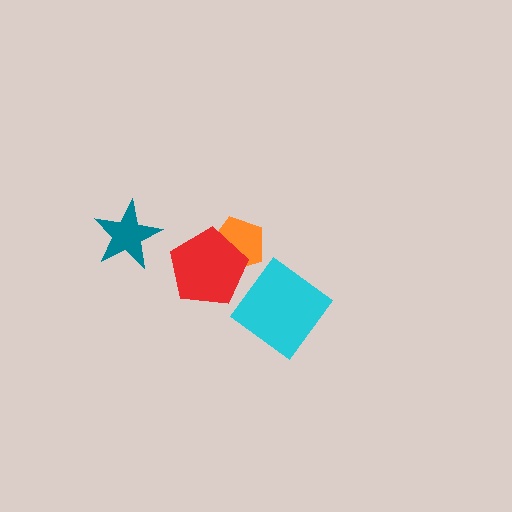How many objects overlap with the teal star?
0 objects overlap with the teal star.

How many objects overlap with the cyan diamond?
0 objects overlap with the cyan diamond.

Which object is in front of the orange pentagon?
The red pentagon is in front of the orange pentagon.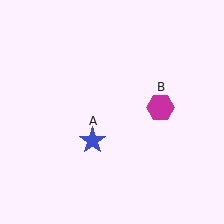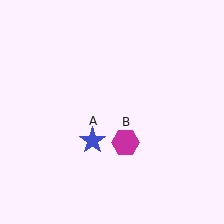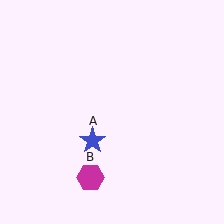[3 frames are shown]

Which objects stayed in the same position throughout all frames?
Blue star (object A) remained stationary.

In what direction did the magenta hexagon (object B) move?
The magenta hexagon (object B) moved down and to the left.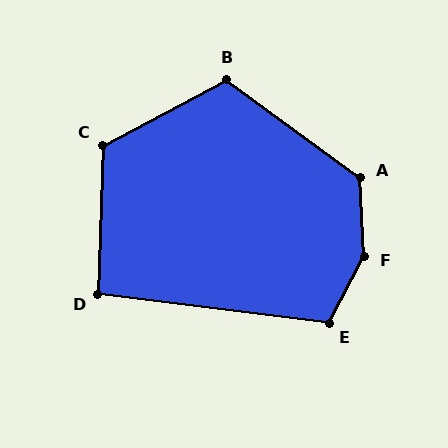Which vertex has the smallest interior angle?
D, at approximately 95 degrees.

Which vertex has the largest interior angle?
F, at approximately 149 degrees.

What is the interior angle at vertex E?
Approximately 111 degrees (obtuse).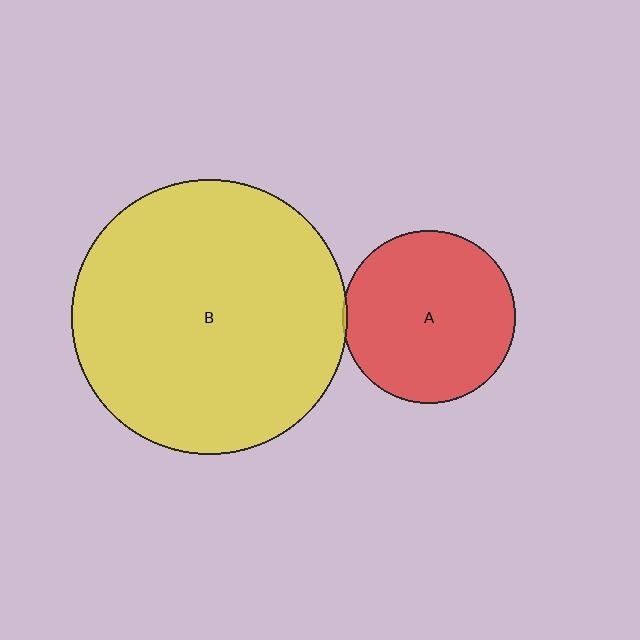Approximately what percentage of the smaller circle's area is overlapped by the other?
Approximately 5%.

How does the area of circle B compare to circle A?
Approximately 2.5 times.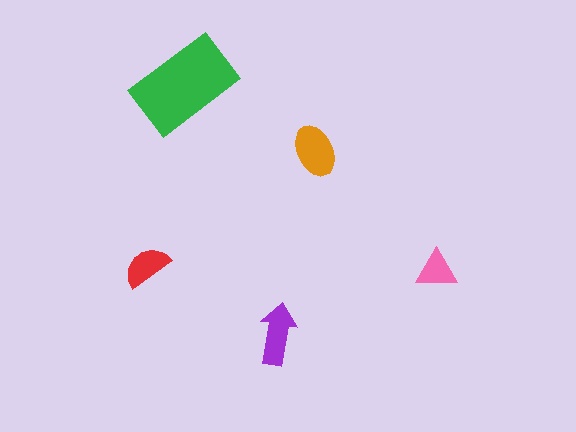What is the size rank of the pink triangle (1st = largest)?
5th.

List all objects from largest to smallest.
The green rectangle, the orange ellipse, the purple arrow, the red semicircle, the pink triangle.